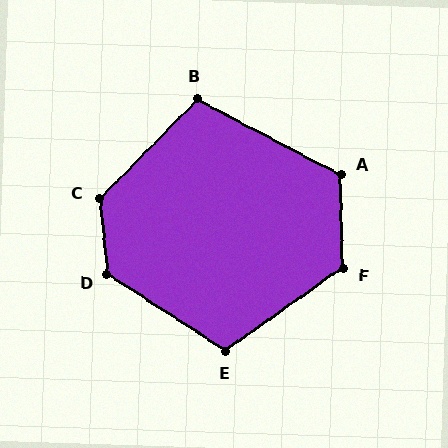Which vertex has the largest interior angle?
C, at approximately 129 degrees.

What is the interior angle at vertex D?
Approximately 129 degrees (obtuse).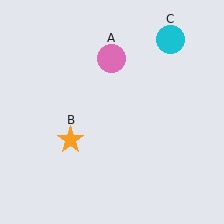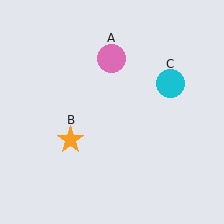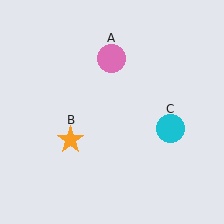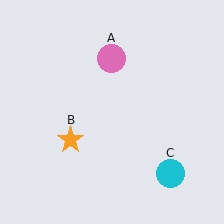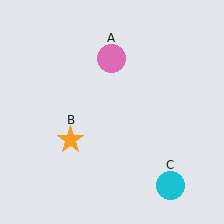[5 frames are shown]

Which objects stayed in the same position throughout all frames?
Pink circle (object A) and orange star (object B) remained stationary.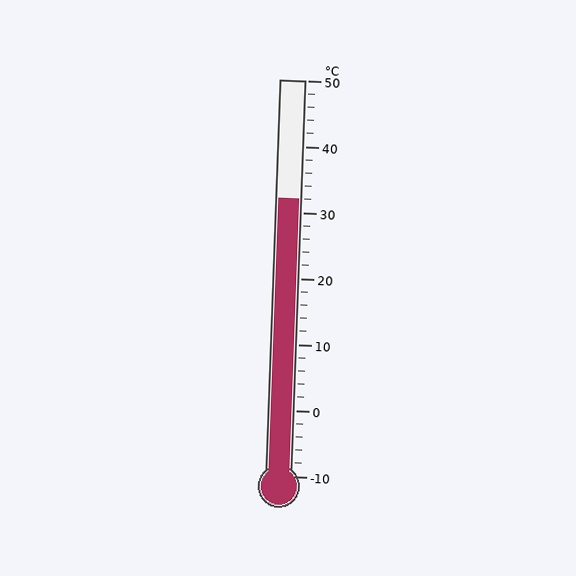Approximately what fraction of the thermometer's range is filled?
The thermometer is filled to approximately 70% of its range.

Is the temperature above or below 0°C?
The temperature is above 0°C.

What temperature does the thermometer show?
The thermometer shows approximately 32°C.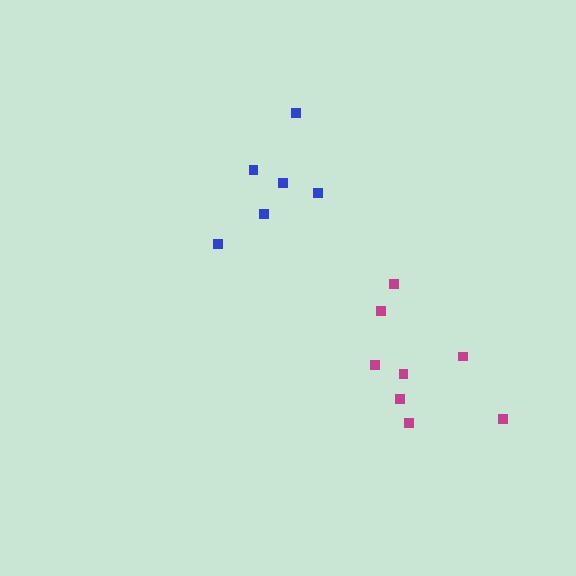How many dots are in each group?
Group 1: 8 dots, Group 2: 6 dots (14 total).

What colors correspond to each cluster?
The clusters are colored: magenta, blue.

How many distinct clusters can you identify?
There are 2 distinct clusters.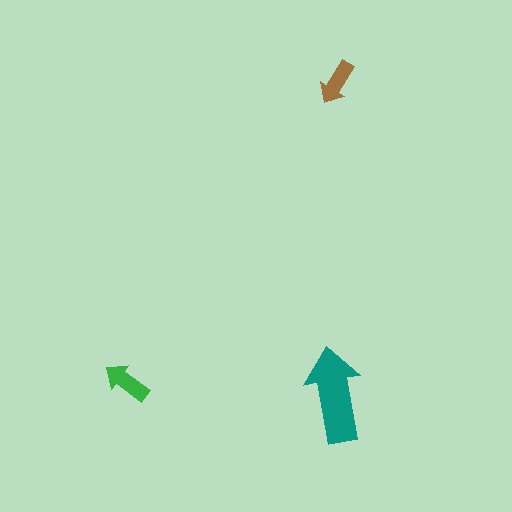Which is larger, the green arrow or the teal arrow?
The teal one.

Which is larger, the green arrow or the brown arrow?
The green one.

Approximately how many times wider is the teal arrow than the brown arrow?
About 2 times wider.